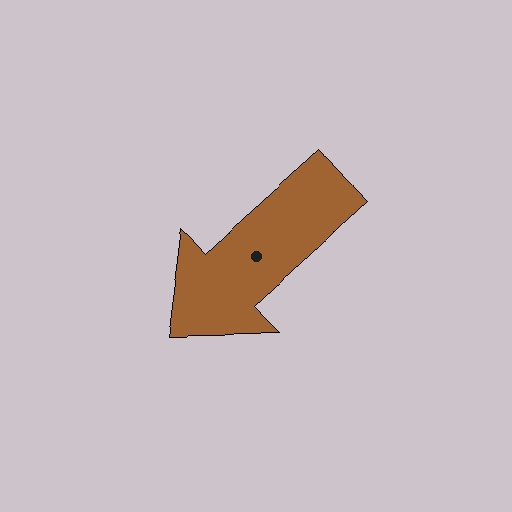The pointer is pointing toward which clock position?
Roughly 8 o'clock.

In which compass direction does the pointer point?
Southwest.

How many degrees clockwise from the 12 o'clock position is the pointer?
Approximately 228 degrees.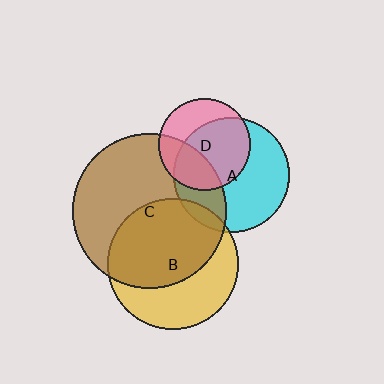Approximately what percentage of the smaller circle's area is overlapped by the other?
Approximately 5%.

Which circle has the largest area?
Circle C (brown).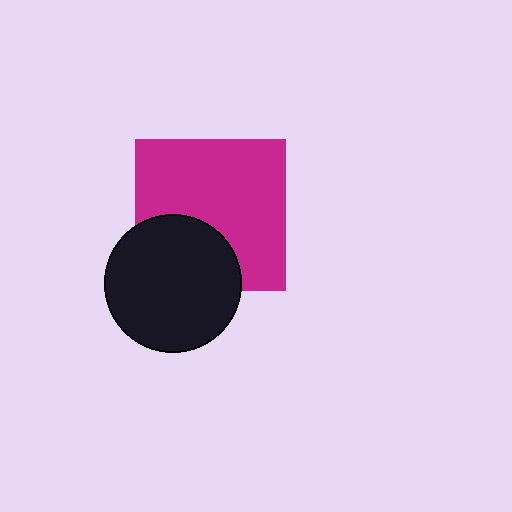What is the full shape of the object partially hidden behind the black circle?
The partially hidden object is a magenta square.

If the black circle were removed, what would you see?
You would see the complete magenta square.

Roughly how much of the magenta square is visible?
Most of it is visible (roughly 69%).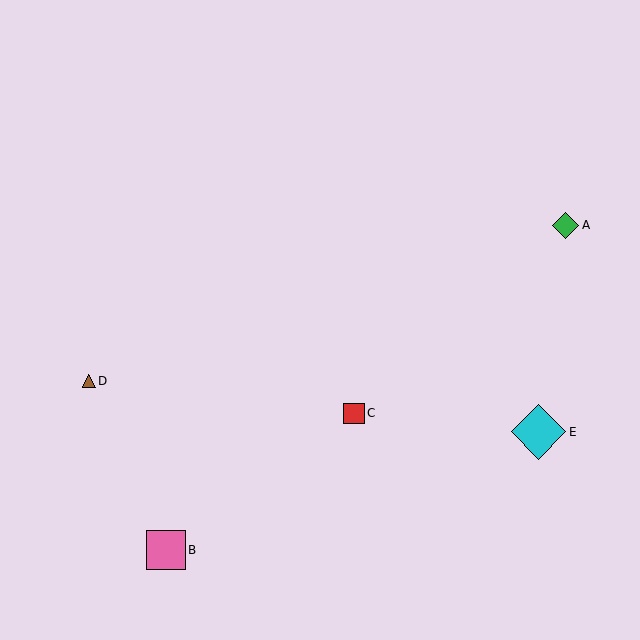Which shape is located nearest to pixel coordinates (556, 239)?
The green diamond (labeled A) at (566, 225) is nearest to that location.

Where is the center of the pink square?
The center of the pink square is at (166, 550).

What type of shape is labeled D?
Shape D is a brown triangle.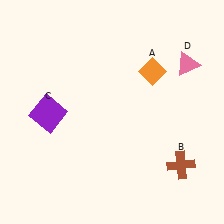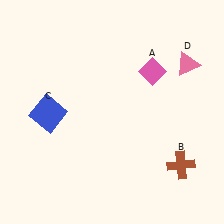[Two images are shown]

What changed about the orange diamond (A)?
In Image 1, A is orange. In Image 2, it changed to pink.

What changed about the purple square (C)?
In Image 1, C is purple. In Image 2, it changed to blue.